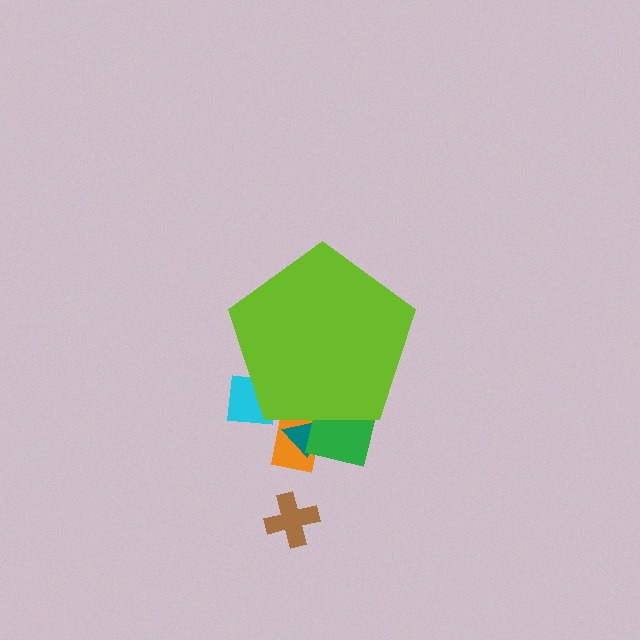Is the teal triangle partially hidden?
Yes, the teal triangle is partially hidden behind the lime pentagon.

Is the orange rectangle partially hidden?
Yes, the orange rectangle is partially hidden behind the lime pentagon.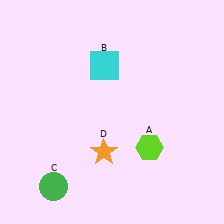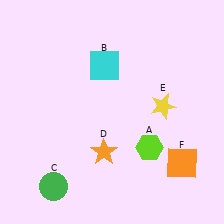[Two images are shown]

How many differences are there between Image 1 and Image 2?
There are 2 differences between the two images.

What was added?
A yellow star (E), an orange square (F) were added in Image 2.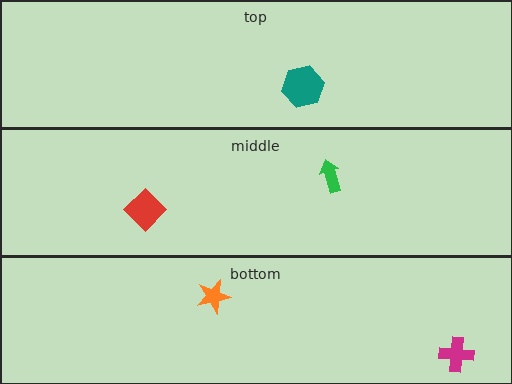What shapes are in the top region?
The teal hexagon.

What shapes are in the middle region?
The green arrow, the red diamond.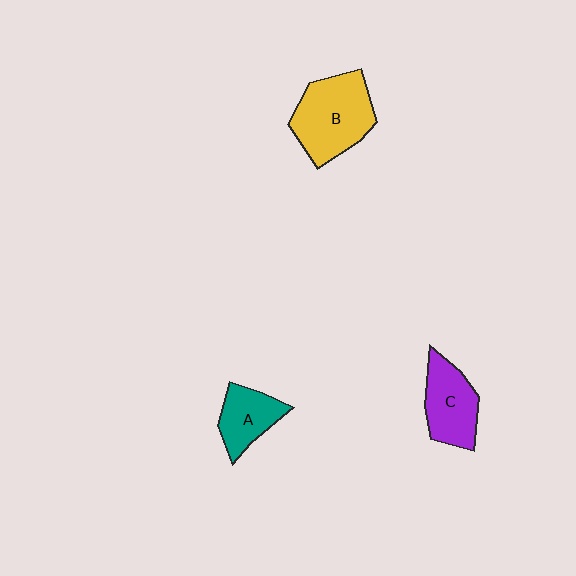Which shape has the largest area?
Shape B (yellow).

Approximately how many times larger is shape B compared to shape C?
Approximately 1.4 times.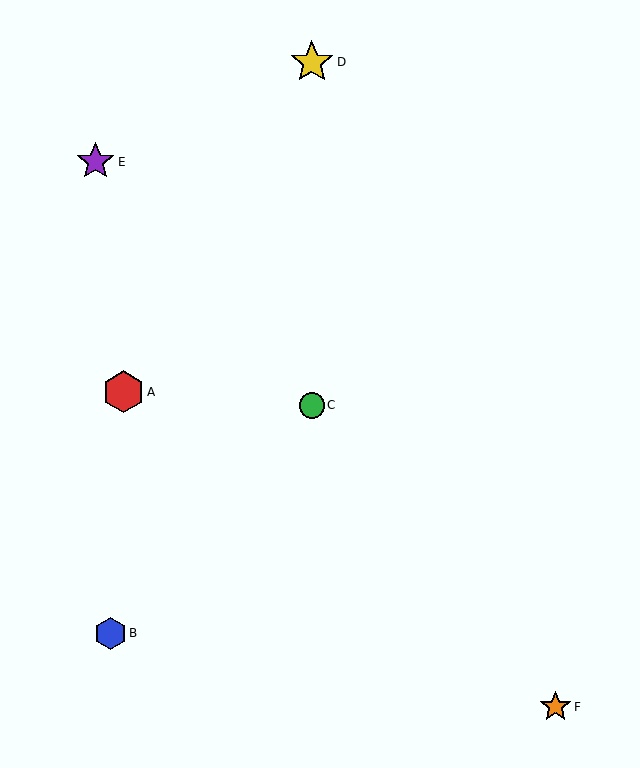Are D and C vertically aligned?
Yes, both are at x≈312.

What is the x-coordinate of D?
Object D is at x≈312.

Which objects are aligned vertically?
Objects C, D are aligned vertically.